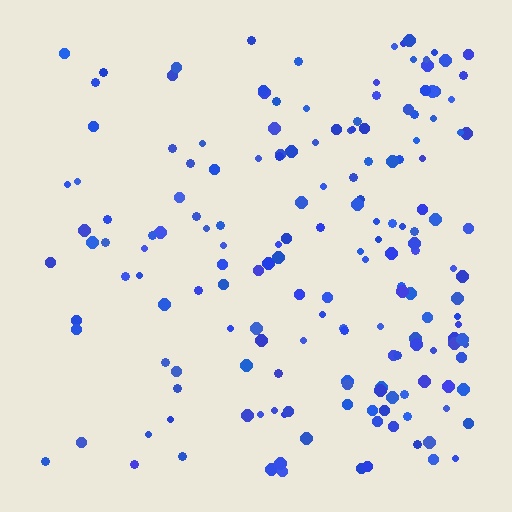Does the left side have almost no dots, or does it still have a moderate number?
Still a moderate number, just noticeably fewer than the right.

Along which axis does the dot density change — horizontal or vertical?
Horizontal.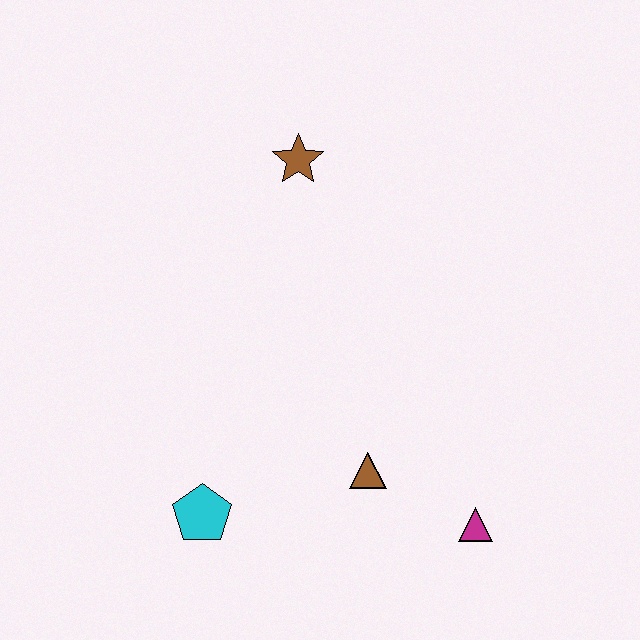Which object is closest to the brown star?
The brown triangle is closest to the brown star.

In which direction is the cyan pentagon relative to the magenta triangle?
The cyan pentagon is to the left of the magenta triangle.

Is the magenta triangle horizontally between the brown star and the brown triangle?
No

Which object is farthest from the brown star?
The magenta triangle is farthest from the brown star.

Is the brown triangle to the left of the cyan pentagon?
No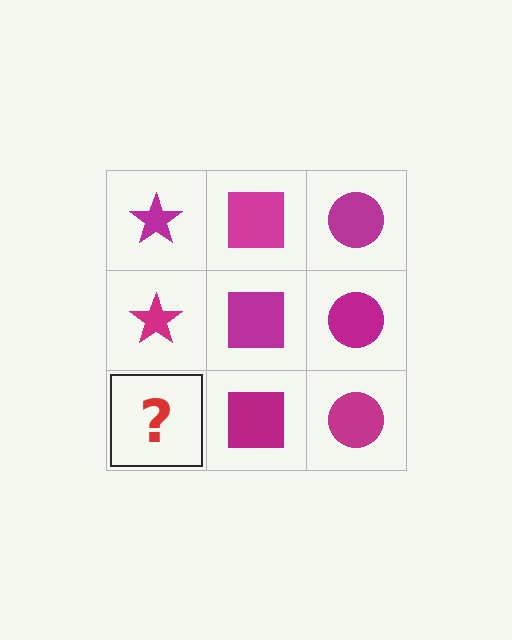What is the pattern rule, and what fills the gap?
The rule is that each column has a consistent shape. The gap should be filled with a magenta star.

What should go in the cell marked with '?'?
The missing cell should contain a magenta star.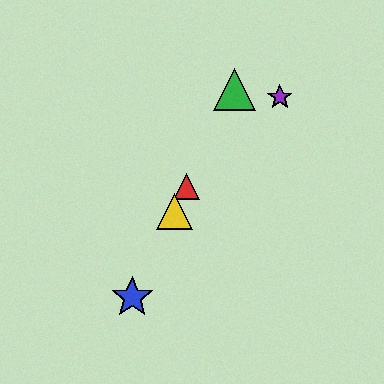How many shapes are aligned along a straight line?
4 shapes (the red triangle, the blue star, the green triangle, the yellow triangle) are aligned along a straight line.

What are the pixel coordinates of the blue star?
The blue star is at (132, 297).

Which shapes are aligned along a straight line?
The red triangle, the blue star, the green triangle, the yellow triangle are aligned along a straight line.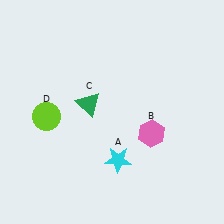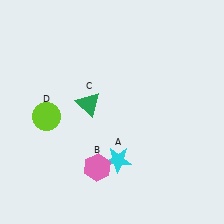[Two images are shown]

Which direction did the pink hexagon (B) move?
The pink hexagon (B) moved left.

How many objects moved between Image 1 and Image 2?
1 object moved between the two images.